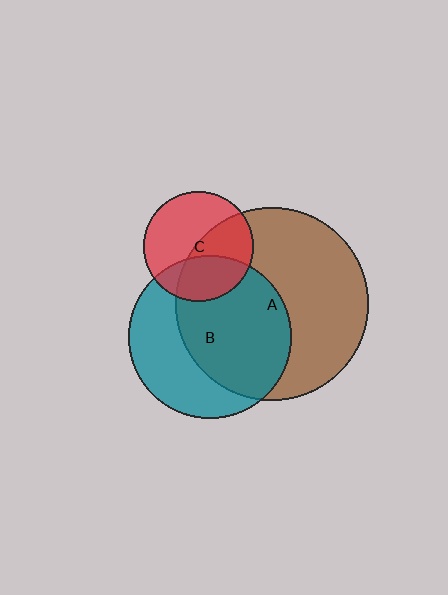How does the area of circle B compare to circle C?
Approximately 2.2 times.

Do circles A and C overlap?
Yes.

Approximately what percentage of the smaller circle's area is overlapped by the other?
Approximately 50%.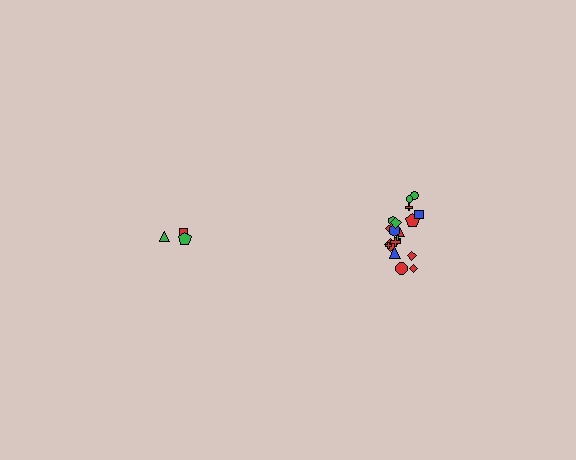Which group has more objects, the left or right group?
The right group.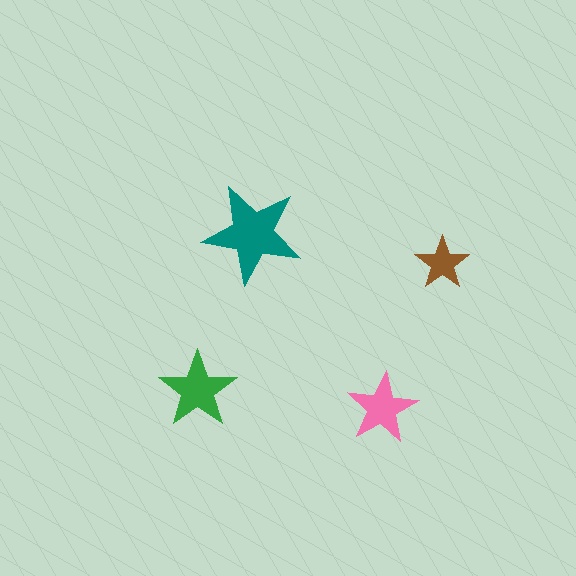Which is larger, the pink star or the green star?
The green one.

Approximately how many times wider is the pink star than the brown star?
About 1.5 times wider.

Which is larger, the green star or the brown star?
The green one.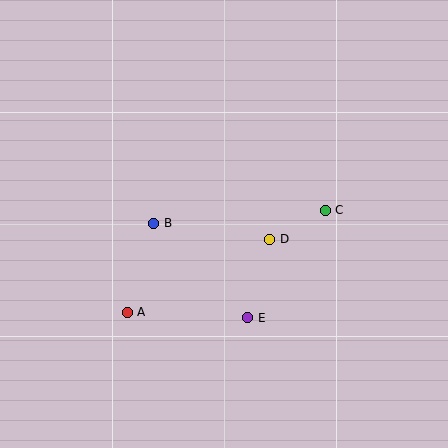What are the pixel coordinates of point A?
Point A is at (127, 312).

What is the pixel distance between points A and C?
The distance between A and C is 223 pixels.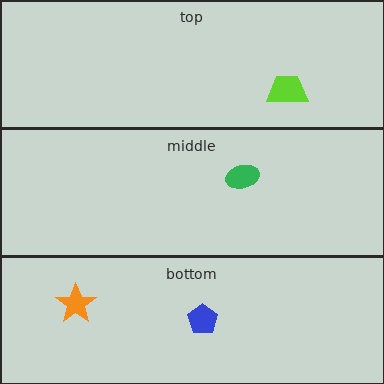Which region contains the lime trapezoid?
The top region.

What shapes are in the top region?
The lime trapezoid.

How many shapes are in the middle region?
1.